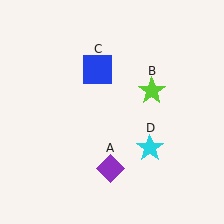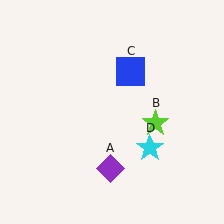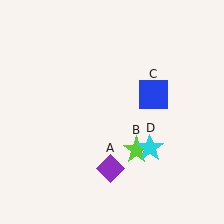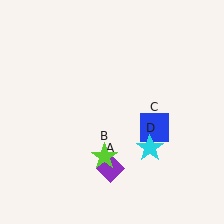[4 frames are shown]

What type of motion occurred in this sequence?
The lime star (object B), blue square (object C) rotated clockwise around the center of the scene.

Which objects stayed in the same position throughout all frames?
Purple diamond (object A) and cyan star (object D) remained stationary.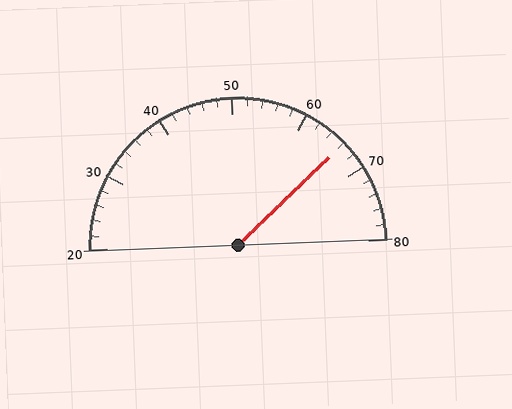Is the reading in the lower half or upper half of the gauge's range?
The reading is in the upper half of the range (20 to 80).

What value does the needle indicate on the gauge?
The needle indicates approximately 66.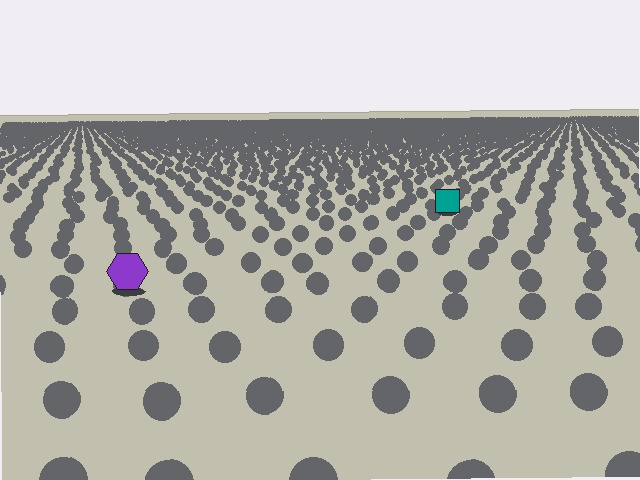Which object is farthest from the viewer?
The teal square is farthest from the viewer. It appears smaller and the ground texture around it is denser.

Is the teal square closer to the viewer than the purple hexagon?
No. The purple hexagon is closer — you can tell from the texture gradient: the ground texture is coarser near it.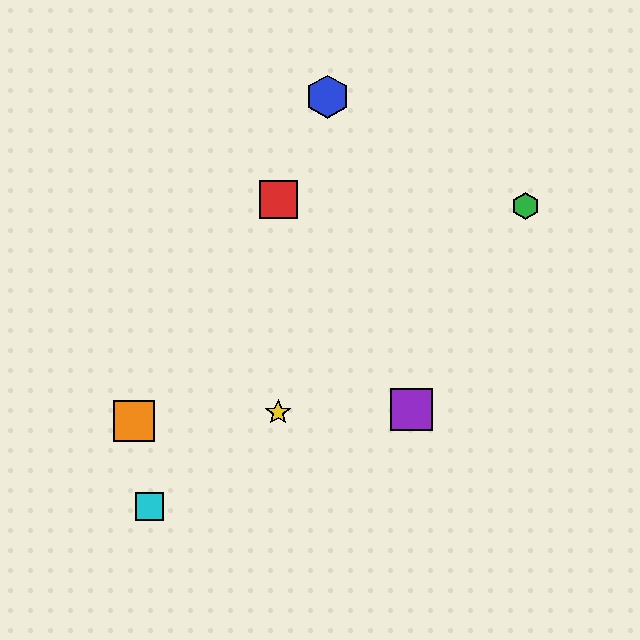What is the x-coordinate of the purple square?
The purple square is at x≈411.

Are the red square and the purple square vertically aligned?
No, the red square is at x≈278 and the purple square is at x≈411.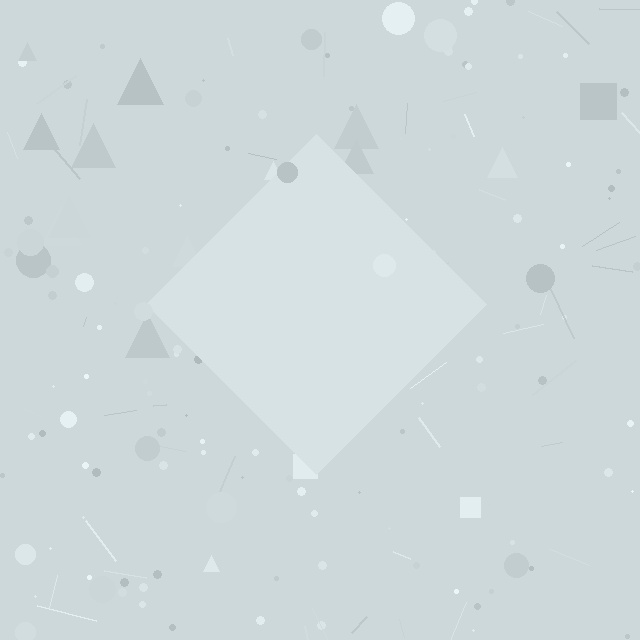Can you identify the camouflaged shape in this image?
The camouflaged shape is a diamond.